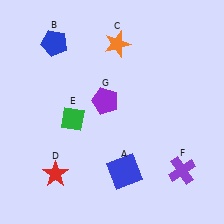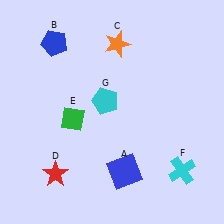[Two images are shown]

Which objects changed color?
F changed from purple to cyan. G changed from purple to cyan.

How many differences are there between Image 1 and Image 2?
There are 2 differences between the two images.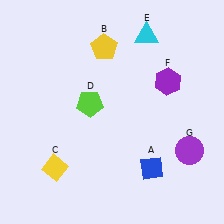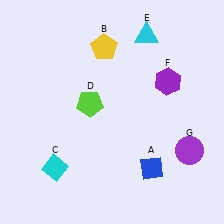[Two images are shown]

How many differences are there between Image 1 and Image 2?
There is 1 difference between the two images.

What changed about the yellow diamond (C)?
In Image 1, C is yellow. In Image 2, it changed to cyan.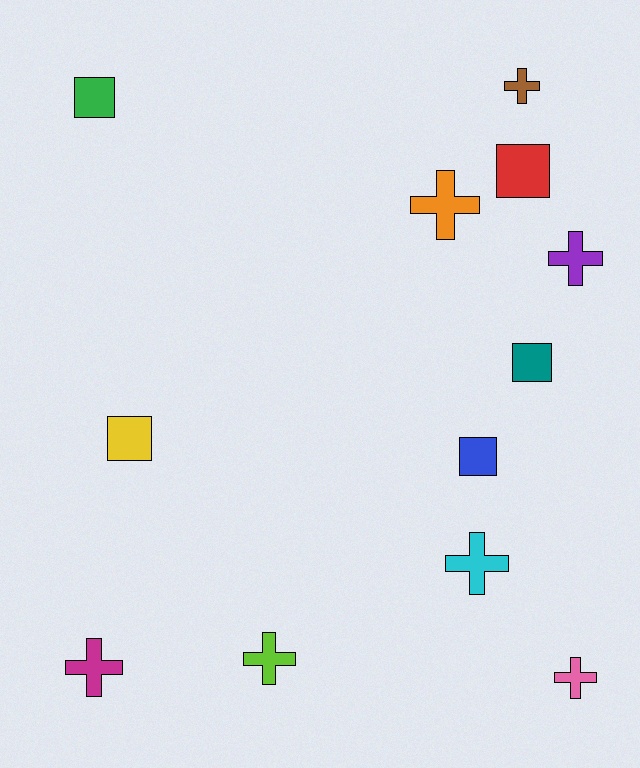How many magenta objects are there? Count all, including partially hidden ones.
There is 1 magenta object.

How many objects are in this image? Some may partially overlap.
There are 12 objects.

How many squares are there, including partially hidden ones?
There are 5 squares.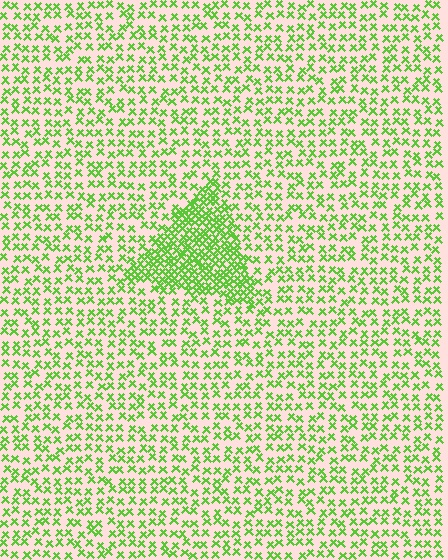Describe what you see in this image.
The image contains small lime elements arranged at two different densities. A triangle-shaped region is visible where the elements are more densely packed than the surrounding area.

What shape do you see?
I see a triangle.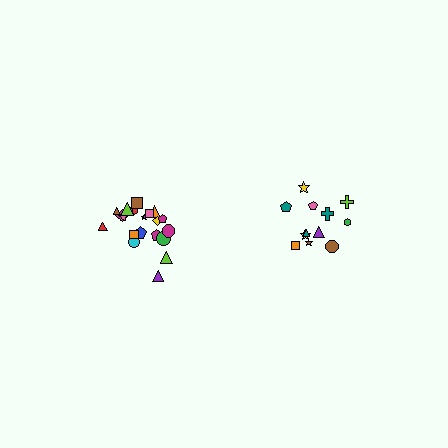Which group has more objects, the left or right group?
The left group.